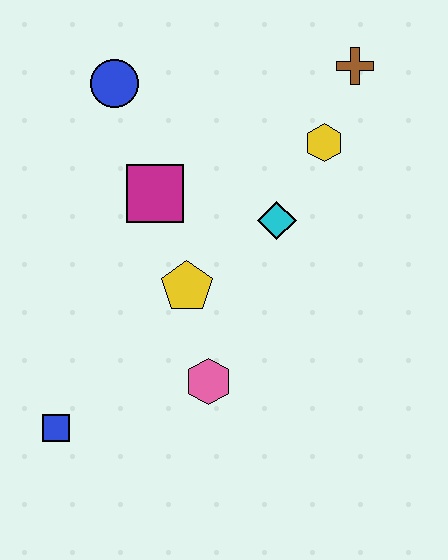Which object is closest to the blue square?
The pink hexagon is closest to the blue square.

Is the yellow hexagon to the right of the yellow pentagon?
Yes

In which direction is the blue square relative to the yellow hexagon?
The blue square is below the yellow hexagon.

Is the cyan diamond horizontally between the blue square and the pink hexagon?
No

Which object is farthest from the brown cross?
The blue square is farthest from the brown cross.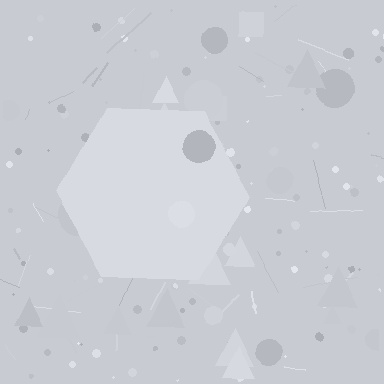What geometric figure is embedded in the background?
A hexagon is embedded in the background.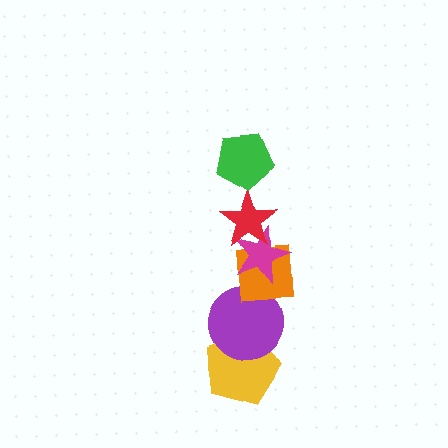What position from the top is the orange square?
The orange square is 4th from the top.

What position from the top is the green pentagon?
The green pentagon is 1st from the top.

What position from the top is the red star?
The red star is 2nd from the top.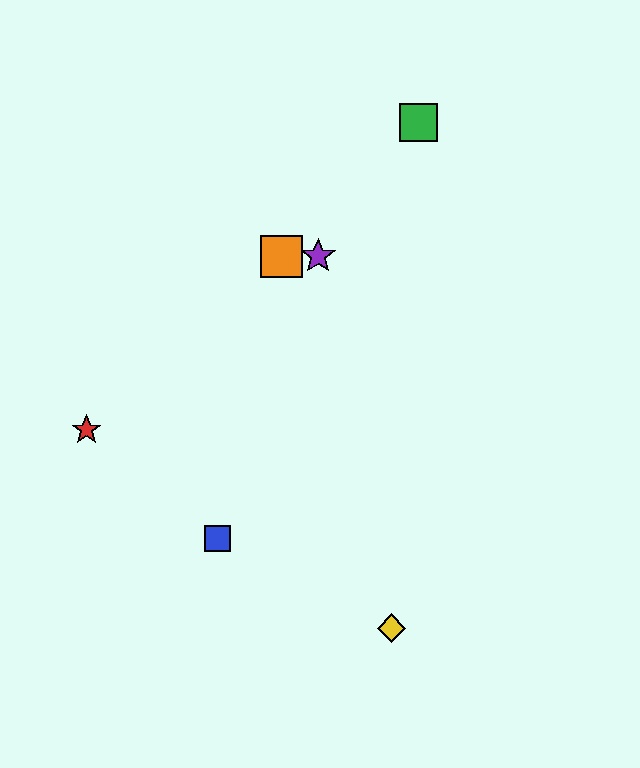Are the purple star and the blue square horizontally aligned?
No, the purple star is at y≈256 and the blue square is at y≈539.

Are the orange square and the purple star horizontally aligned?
Yes, both are at y≈256.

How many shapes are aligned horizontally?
2 shapes (the purple star, the orange square) are aligned horizontally.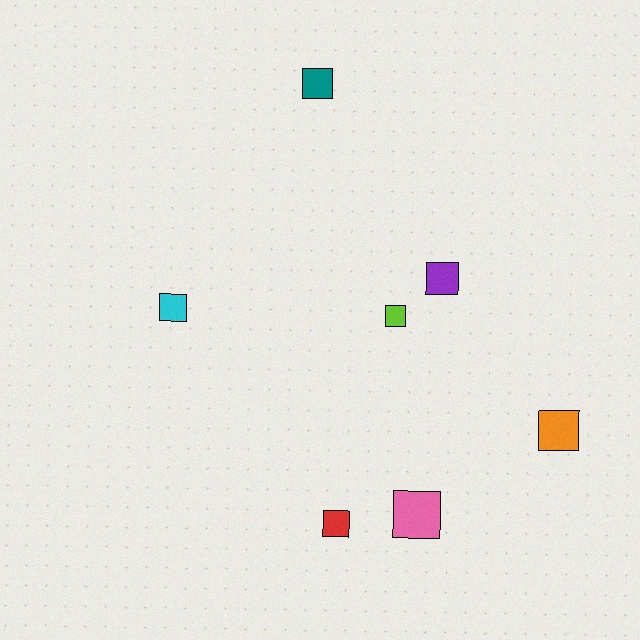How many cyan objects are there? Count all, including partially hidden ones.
There is 1 cyan object.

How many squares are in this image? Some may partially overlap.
There are 7 squares.